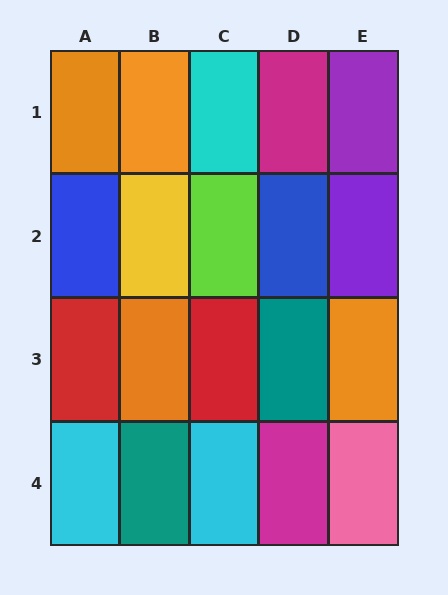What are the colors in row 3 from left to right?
Red, orange, red, teal, orange.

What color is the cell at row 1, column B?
Orange.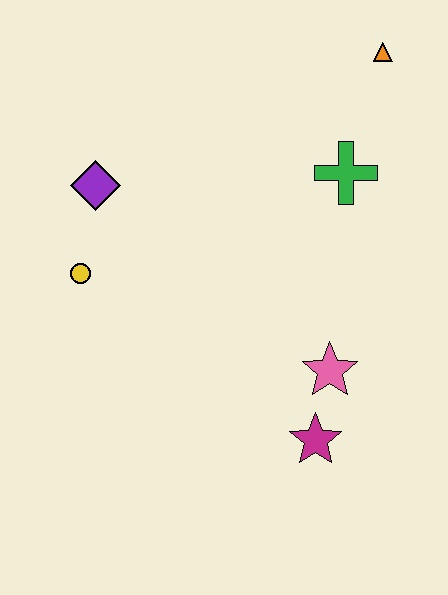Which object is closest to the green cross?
The orange triangle is closest to the green cross.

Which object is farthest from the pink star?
The orange triangle is farthest from the pink star.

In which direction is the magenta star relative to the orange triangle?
The magenta star is below the orange triangle.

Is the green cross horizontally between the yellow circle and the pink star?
No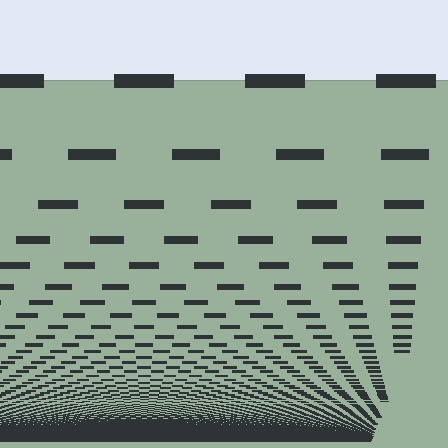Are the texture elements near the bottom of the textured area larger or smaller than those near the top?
Smaller. The gradient is inverted — elements near the bottom are smaller and denser.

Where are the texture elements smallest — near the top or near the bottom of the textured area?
Near the bottom.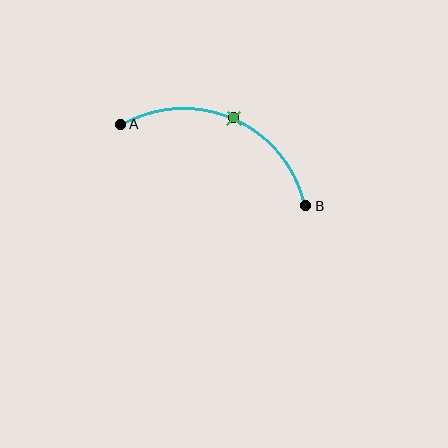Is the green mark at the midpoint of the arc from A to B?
Yes. The green mark lies on the arc at equal arc-length from both A and B — it is the arc midpoint.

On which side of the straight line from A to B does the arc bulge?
The arc bulges above the straight line connecting A and B.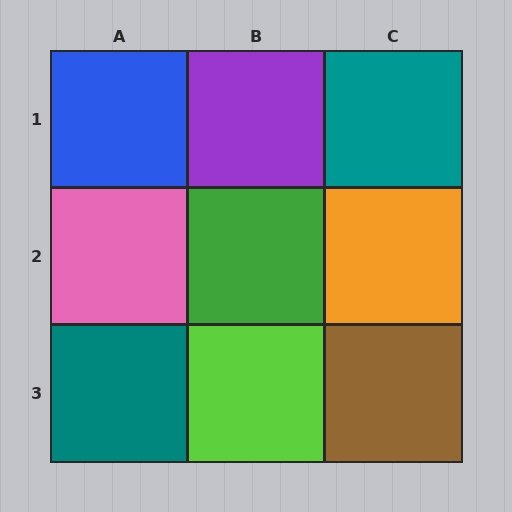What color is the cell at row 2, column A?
Pink.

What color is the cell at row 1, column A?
Blue.